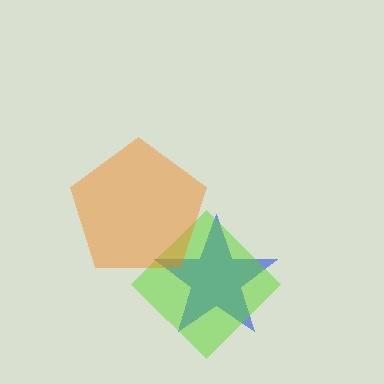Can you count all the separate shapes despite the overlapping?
Yes, there are 3 separate shapes.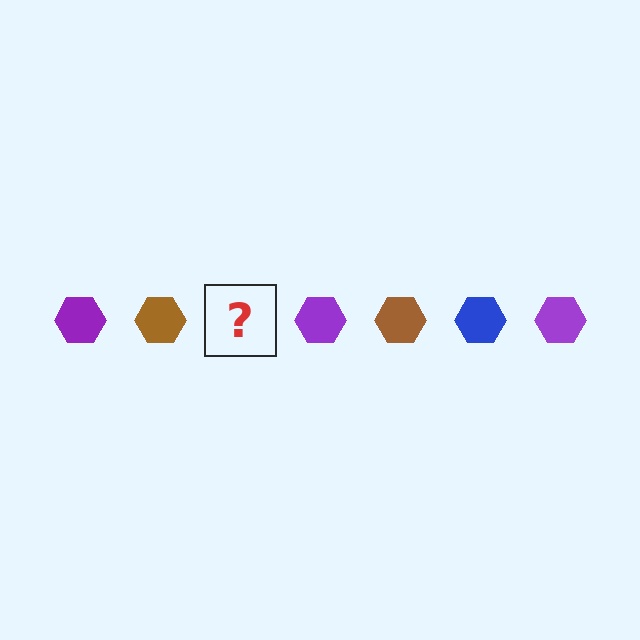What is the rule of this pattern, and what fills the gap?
The rule is that the pattern cycles through purple, brown, blue hexagons. The gap should be filled with a blue hexagon.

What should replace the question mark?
The question mark should be replaced with a blue hexagon.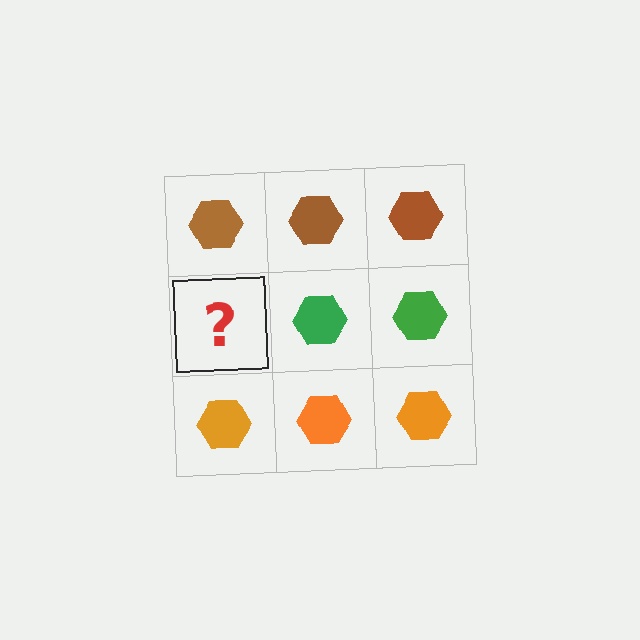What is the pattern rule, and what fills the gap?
The rule is that each row has a consistent color. The gap should be filled with a green hexagon.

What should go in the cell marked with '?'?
The missing cell should contain a green hexagon.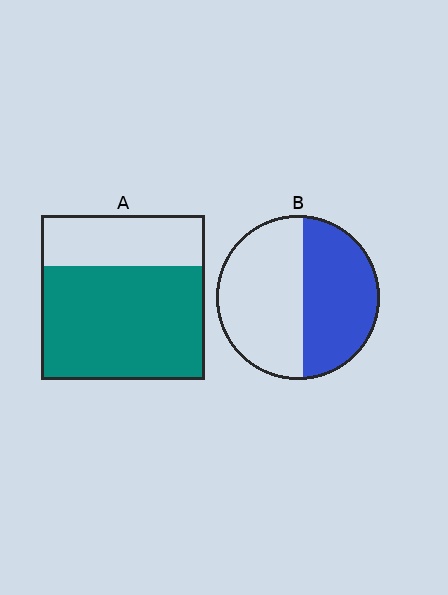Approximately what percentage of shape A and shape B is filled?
A is approximately 70% and B is approximately 45%.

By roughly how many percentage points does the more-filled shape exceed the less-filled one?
By roughly 25 percentage points (A over B).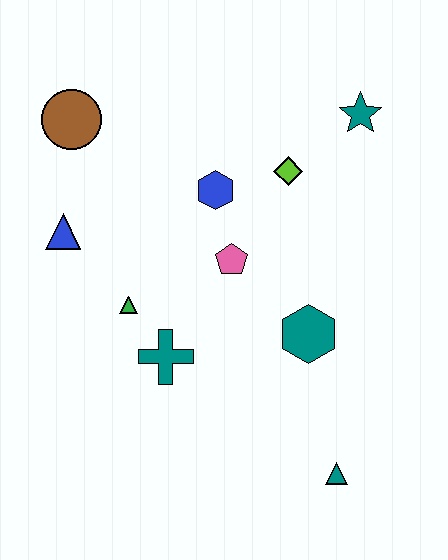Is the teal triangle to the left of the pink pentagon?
No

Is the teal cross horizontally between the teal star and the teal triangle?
No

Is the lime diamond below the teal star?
Yes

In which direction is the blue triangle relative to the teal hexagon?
The blue triangle is to the left of the teal hexagon.